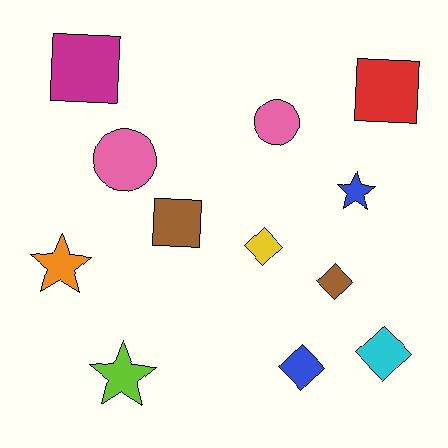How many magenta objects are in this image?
There is 1 magenta object.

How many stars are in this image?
There are 3 stars.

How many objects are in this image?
There are 12 objects.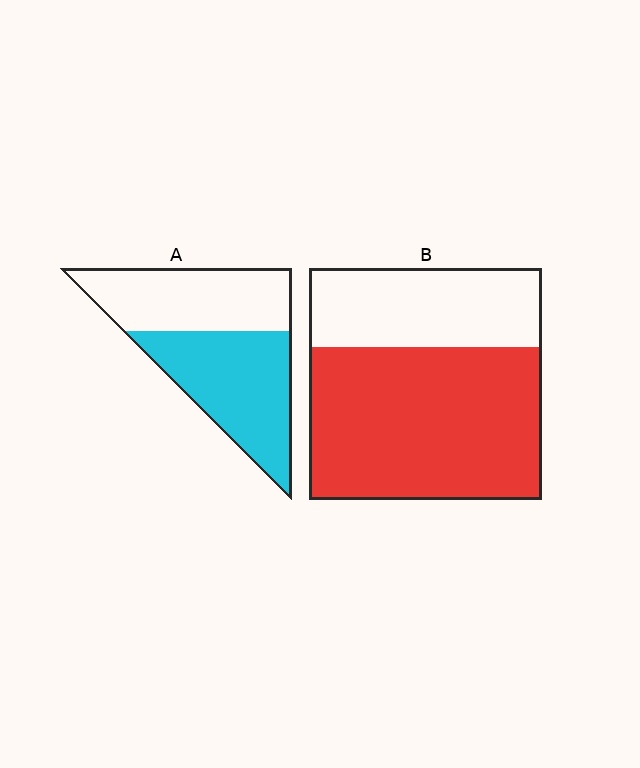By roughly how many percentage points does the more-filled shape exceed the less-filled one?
By roughly 15 percentage points (B over A).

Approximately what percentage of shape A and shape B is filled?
A is approximately 55% and B is approximately 65%.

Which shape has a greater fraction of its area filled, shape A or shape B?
Shape B.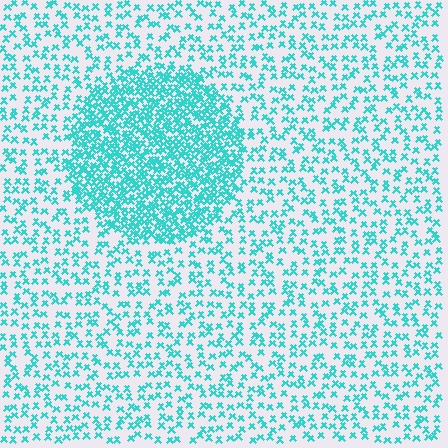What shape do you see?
I see a circle.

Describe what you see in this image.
The image contains small cyan elements arranged at two different densities. A circle-shaped region is visible where the elements are more densely packed than the surrounding area.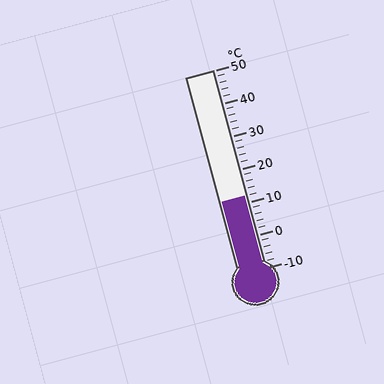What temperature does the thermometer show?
The thermometer shows approximately 12°C.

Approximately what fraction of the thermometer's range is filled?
The thermometer is filled to approximately 35% of its range.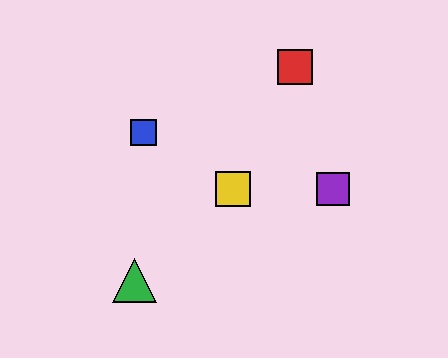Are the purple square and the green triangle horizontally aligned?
No, the purple square is at y≈189 and the green triangle is at y≈280.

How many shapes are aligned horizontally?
2 shapes (the yellow square, the purple square) are aligned horizontally.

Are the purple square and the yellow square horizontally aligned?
Yes, both are at y≈189.